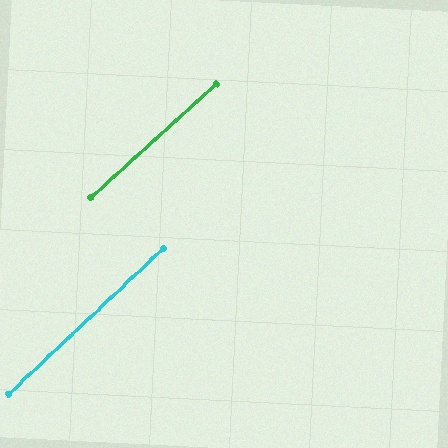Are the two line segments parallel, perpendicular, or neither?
Parallel — their directions differ by only 1.1°.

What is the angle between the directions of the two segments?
Approximately 1 degree.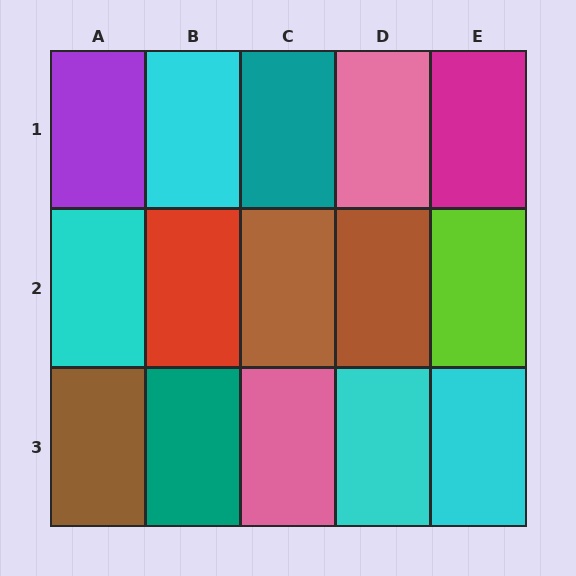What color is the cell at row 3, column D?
Cyan.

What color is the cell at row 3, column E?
Cyan.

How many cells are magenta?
1 cell is magenta.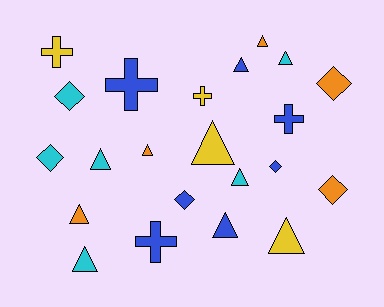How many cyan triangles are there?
There are 4 cyan triangles.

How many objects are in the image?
There are 22 objects.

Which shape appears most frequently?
Triangle, with 11 objects.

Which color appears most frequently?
Blue, with 7 objects.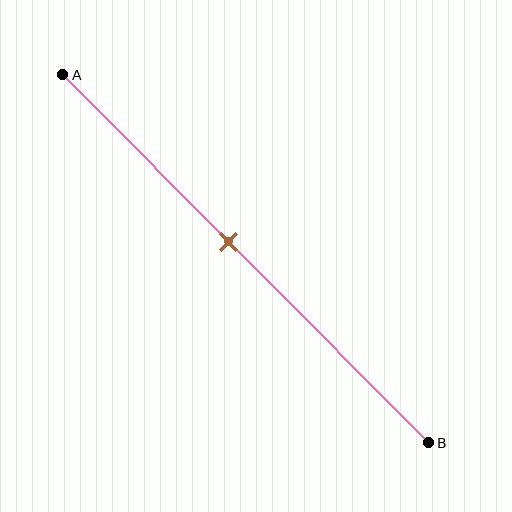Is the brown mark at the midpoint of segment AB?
No, the mark is at about 45% from A, not at the 50% midpoint.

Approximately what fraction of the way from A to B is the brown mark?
The brown mark is approximately 45% of the way from A to B.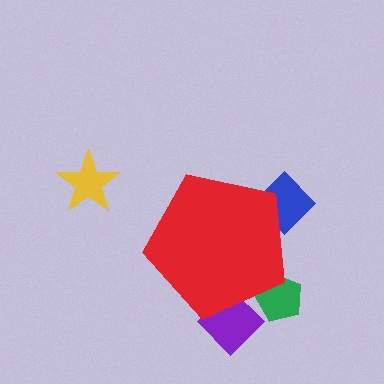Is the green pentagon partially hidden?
Yes, the green pentagon is partially hidden behind the red pentagon.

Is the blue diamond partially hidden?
Yes, the blue diamond is partially hidden behind the red pentagon.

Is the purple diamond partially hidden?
Yes, the purple diamond is partially hidden behind the red pentagon.